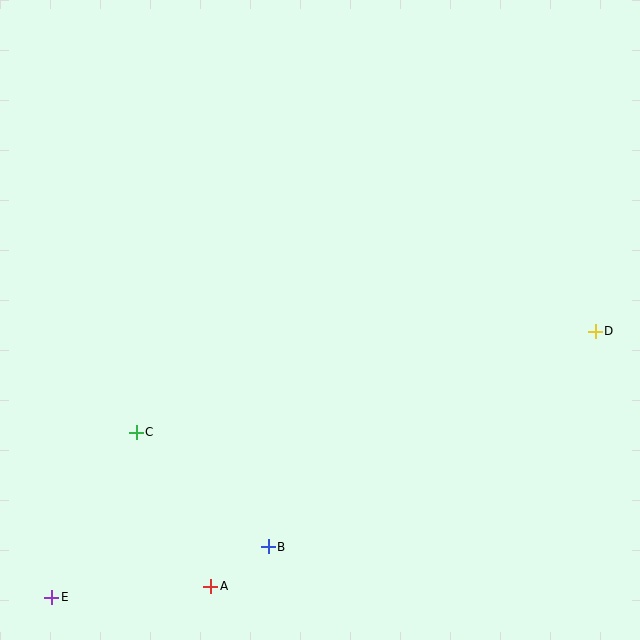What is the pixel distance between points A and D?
The distance between A and D is 461 pixels.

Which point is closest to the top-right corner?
Point D is closest to the top-right corner.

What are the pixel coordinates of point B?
Point B is at (268, 547).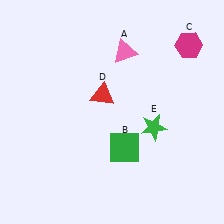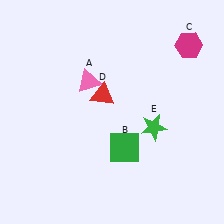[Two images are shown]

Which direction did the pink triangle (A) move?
The pink triangle (A) moved left.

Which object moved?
The pink triangle (A) moved left.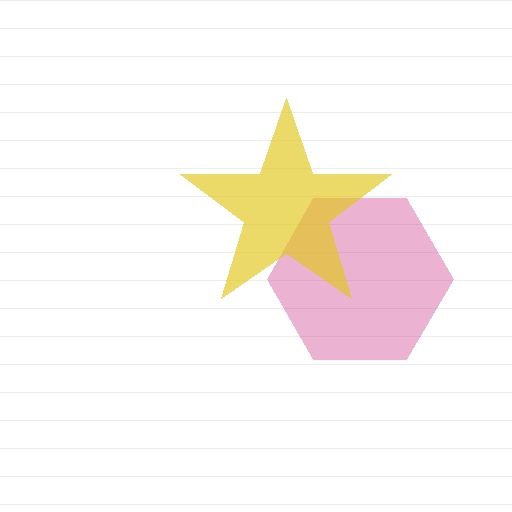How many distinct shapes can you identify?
There are 2 distinct shapes: a magenta hexagon, a yellow star.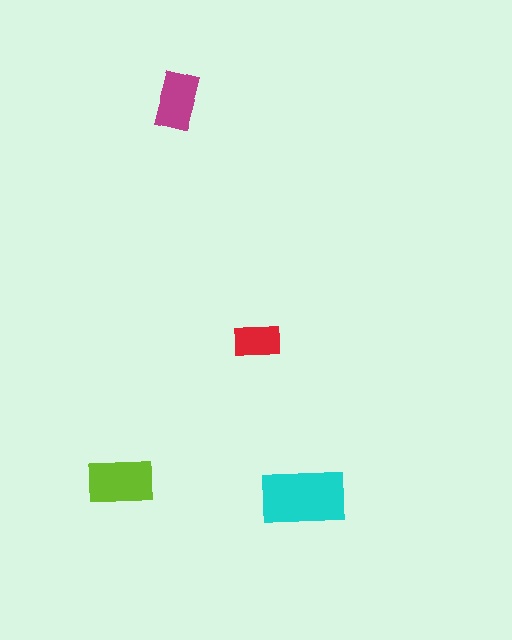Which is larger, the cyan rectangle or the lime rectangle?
The cyan one.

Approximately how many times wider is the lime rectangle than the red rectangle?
About 1.5 times wider.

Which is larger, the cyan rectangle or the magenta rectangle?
The cyan one.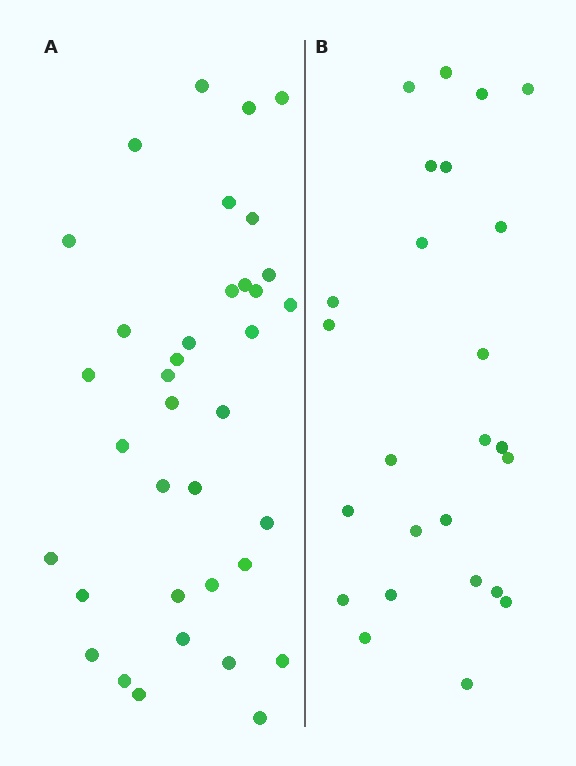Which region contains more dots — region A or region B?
Region A (the left region) has more dots.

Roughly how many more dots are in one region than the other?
Region A has roughly 12 or so more dots than region B.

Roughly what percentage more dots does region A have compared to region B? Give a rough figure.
About 45% more.